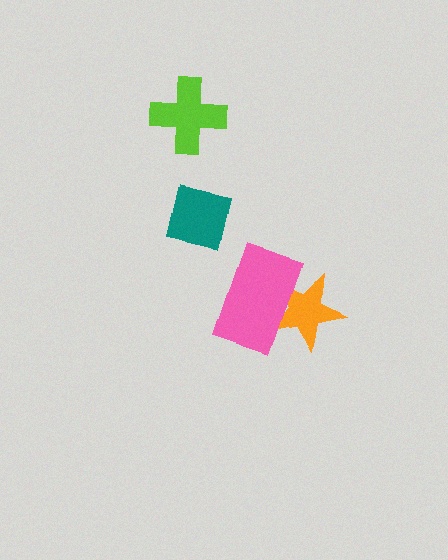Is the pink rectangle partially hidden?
No, no other shape covers it.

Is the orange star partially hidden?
Yes, it is partially covered by another shape.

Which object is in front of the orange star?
The pink rectangle is in front of the orange star.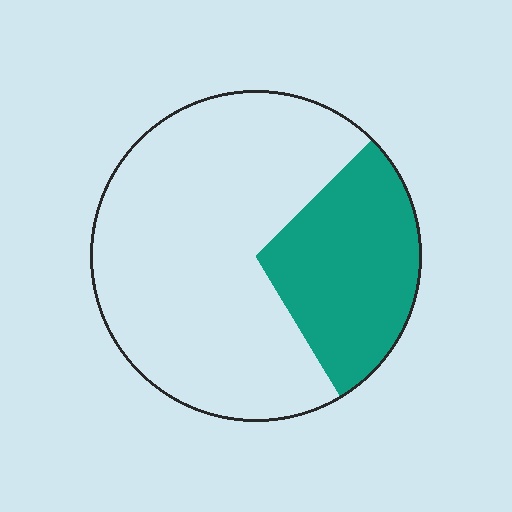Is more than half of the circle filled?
No.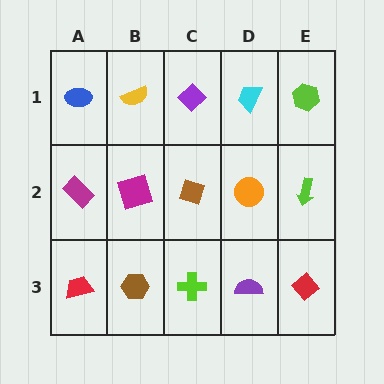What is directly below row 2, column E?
A red diamond.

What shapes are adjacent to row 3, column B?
A magenta square (row 2, column B), a red trapezoid (row 3, column A), a lime cross (row 3, column C).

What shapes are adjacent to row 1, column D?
An orange circle (row 2, column D), a purple diamond (row 1, column C), a lime hexagon (row 1, column E).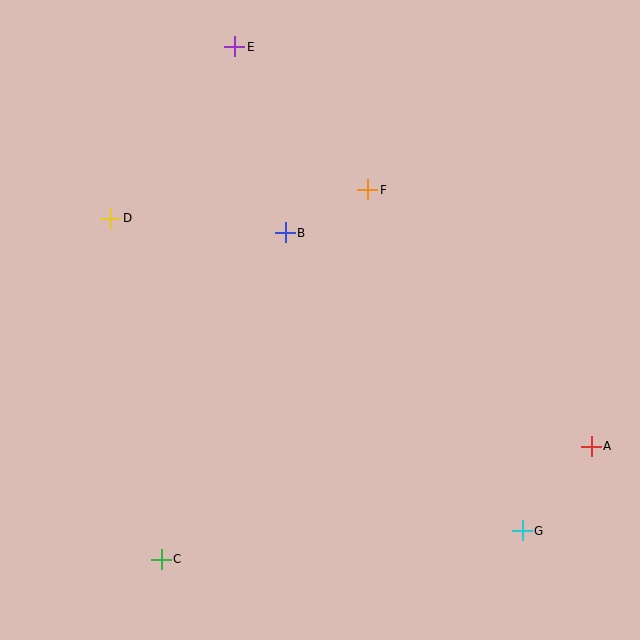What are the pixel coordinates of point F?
Point F is at (368, 190).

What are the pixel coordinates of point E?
Point E is at (235, 47).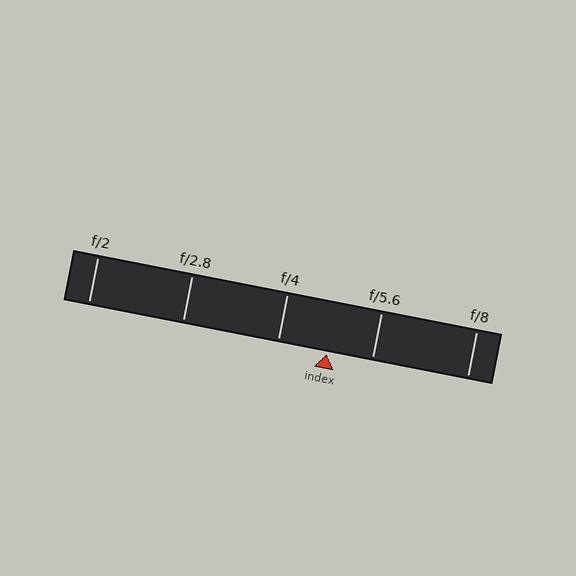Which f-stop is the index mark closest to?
The index mark is closest to f/5.6.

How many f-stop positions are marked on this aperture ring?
There are 5 f-stop positions marked.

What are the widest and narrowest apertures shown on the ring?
The widest aperture shown is f/2 and the narrowest is f/8.